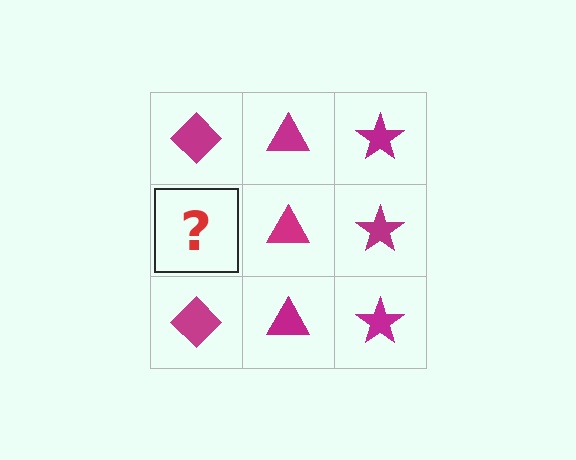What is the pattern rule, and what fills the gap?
The rule is that each column has a consistent shape. The gap should be filled with a magenta diamond.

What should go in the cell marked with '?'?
The missing cell should contain a magenta diamond.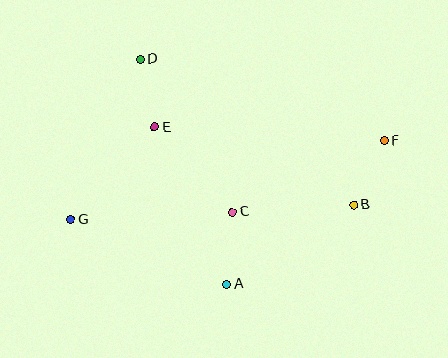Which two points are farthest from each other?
Points F and G are farthest from each other.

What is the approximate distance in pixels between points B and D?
The distance between B and D is approximately 258 pixels.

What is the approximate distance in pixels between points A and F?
The distance between A and F is approximately 213 pixels.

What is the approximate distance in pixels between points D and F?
The distance between D and F is approximately 257 pixels.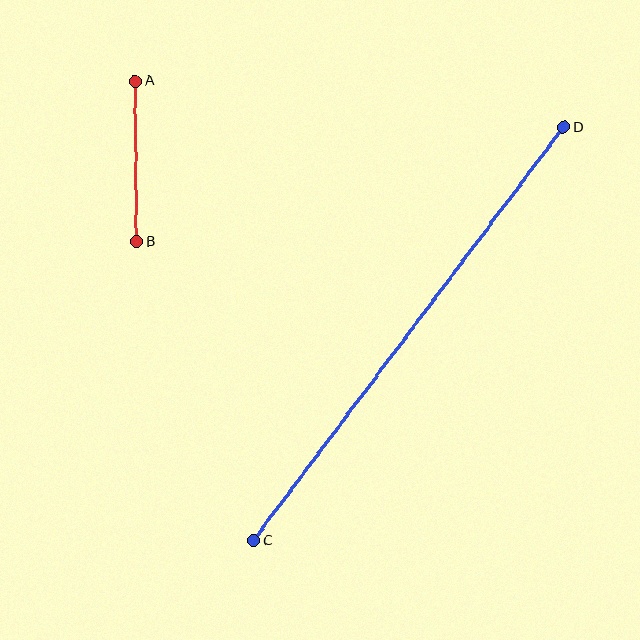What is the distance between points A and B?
The distance is approximately 161 pixels.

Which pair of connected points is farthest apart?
Points C and D are farthest apart.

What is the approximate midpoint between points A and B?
The midpoint is at approximately (136, 161) pixels.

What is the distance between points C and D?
The distance is approximately 517 pixels.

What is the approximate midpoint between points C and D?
The midpoint is at approximately (409, 334) pixels.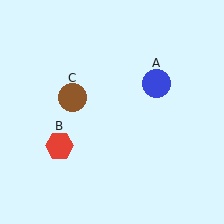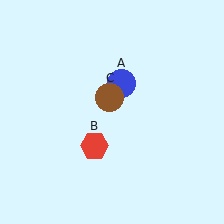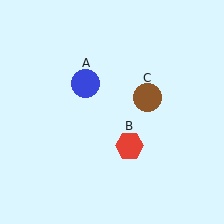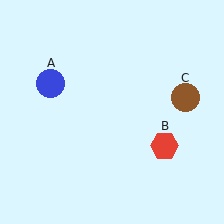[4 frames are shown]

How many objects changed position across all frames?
3 objects changed position: blue circle (object A), red hexagon (object B), brown circle (object C).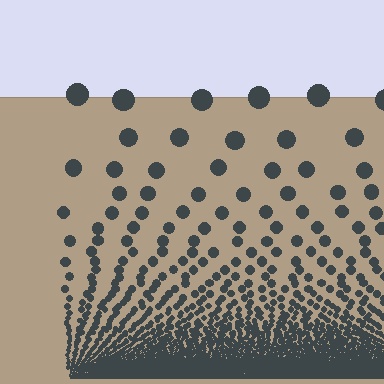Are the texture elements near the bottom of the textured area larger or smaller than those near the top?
Smaller. The gradient is inverted — elements near the bottom are smaller and denser.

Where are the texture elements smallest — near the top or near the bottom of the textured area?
Near the bottom.